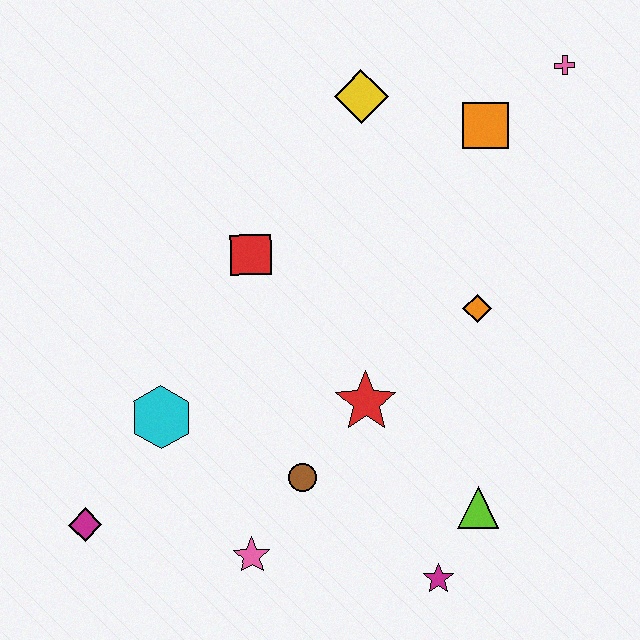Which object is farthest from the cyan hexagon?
The pink cross is farthest from the cyan hexagon.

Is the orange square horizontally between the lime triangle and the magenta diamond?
No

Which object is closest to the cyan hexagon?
The magenta diamond is closest to the cyan hexagon.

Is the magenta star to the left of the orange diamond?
Yes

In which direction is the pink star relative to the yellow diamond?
The pink star is below the yellow diamond.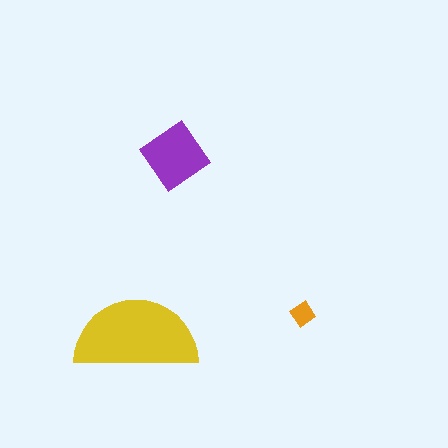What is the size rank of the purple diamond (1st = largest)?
2nd.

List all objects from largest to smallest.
The yellow semicircle, the purple diamond, the orange diamond.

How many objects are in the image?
There are 3 objects in the image.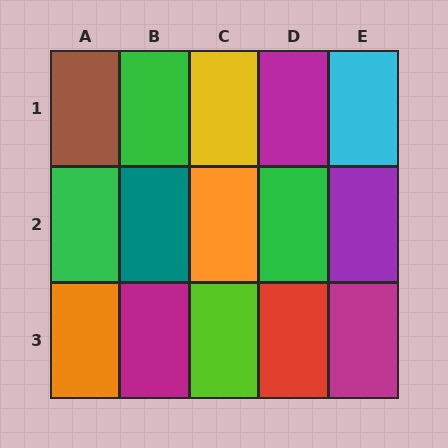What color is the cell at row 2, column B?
Teal.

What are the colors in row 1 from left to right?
Brown, green, yellow, magenta, cyan.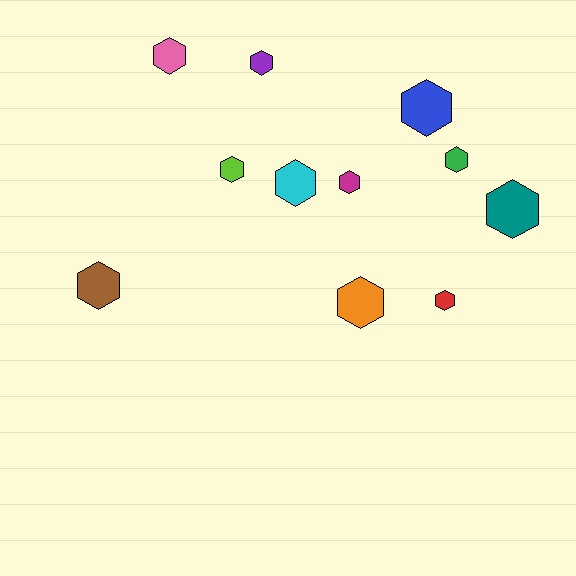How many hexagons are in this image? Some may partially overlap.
There are 11 hexagons.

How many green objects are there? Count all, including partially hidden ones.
There is 1 green object.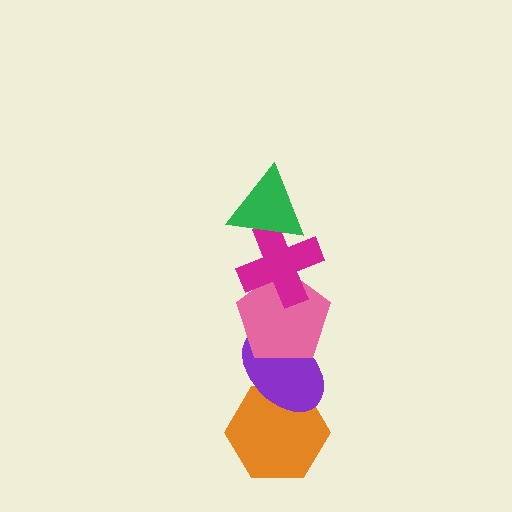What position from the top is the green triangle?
The green triangle is 1st from the top.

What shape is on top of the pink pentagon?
The magenta cross is on top of the pink pentagon.